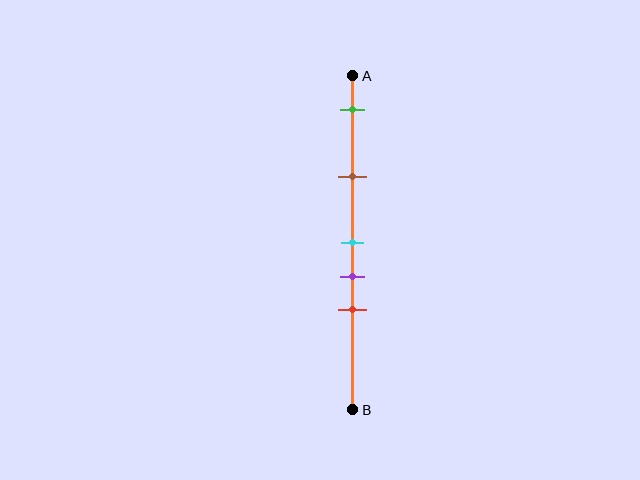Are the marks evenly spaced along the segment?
No, the marks are not evenly spaced.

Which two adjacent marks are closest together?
The cyan and purple marks are the closest adjacent pair.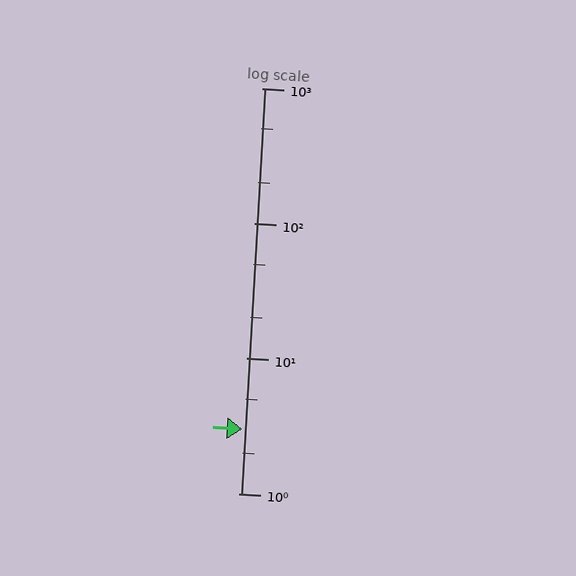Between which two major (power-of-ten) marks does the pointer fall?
The pointer is between 1 and 10.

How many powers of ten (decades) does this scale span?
The scale spans 3 decades, from 1 to 1000.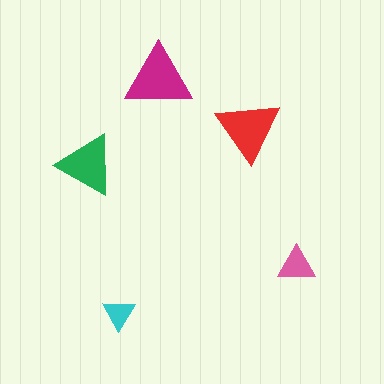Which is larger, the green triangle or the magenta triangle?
The magenta one.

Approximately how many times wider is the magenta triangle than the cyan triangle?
About 2 times wider.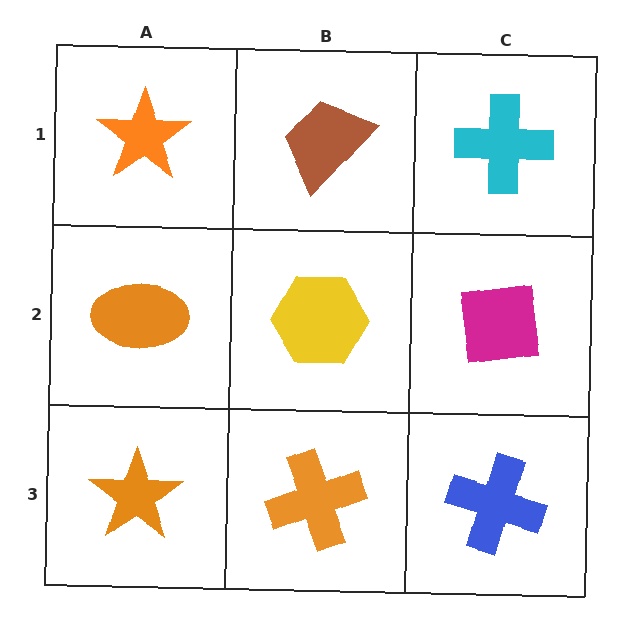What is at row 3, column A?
An orange star.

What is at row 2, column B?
A yellow hexagon.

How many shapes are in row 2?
3 shapes.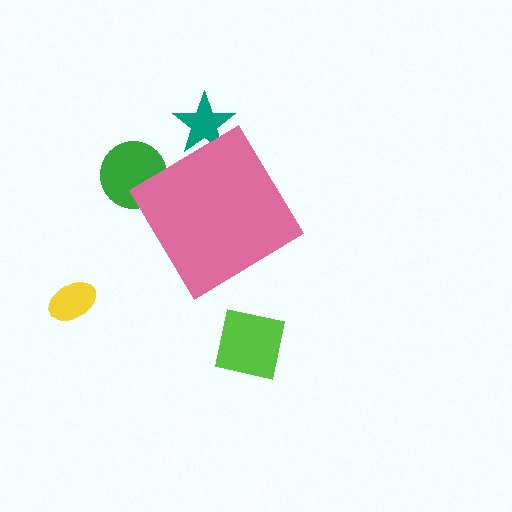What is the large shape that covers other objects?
A pink diamond.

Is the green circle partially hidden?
Yes, the green circle is partially hidden behind the pink diamond.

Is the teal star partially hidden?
Yes, the teal star is partially hidden behind the pink diamond.